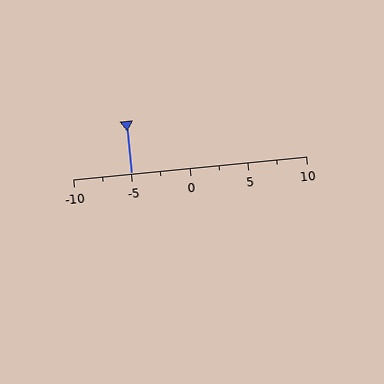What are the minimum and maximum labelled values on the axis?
The axis runs from -10 to 10.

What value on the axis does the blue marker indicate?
The marker indicates approximately -5.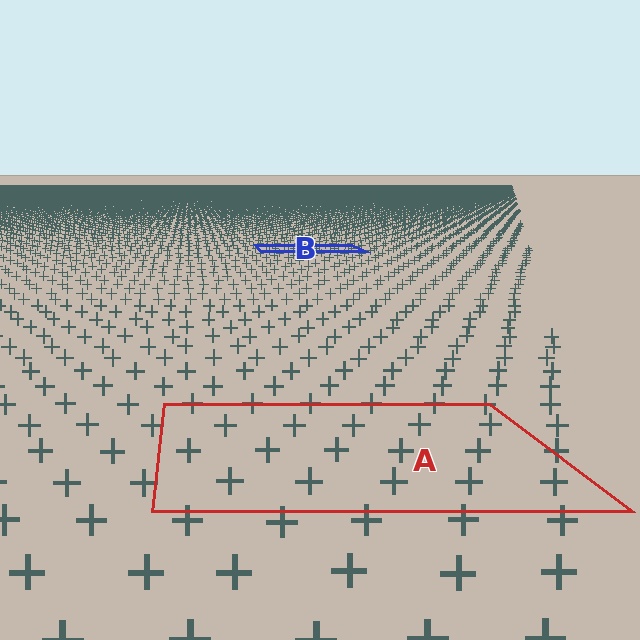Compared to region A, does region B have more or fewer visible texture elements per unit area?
Region B has more texture elements per unit area — they are packed more densely because it is farther away.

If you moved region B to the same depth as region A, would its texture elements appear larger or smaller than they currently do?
They would appear larger. At a closer depth, the same texture elements are projected at a bigger on-screen size.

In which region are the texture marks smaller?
The texture marks are smaller in region B, because it is farther away.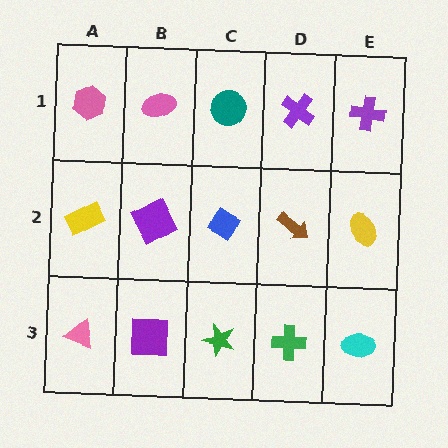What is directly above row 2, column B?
A pink ellipse.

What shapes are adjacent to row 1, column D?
A brown arrow (row 2, column D), a teal circle (row 1, column C), a purple cross (row 1, column E).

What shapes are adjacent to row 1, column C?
A blue diamond (row 2, column C), a pink ellipse (row 1, column B), a purple cross (row 1, column D).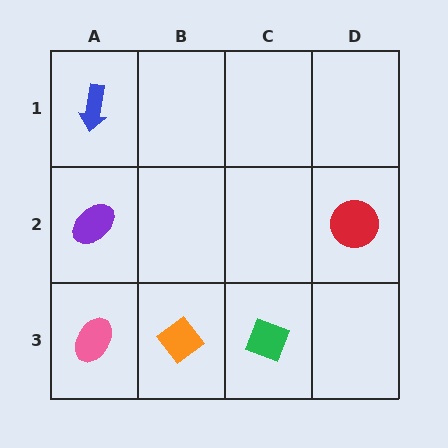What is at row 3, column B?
An orange diamond.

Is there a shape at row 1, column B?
No, that cell is empty.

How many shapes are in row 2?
2 shapes.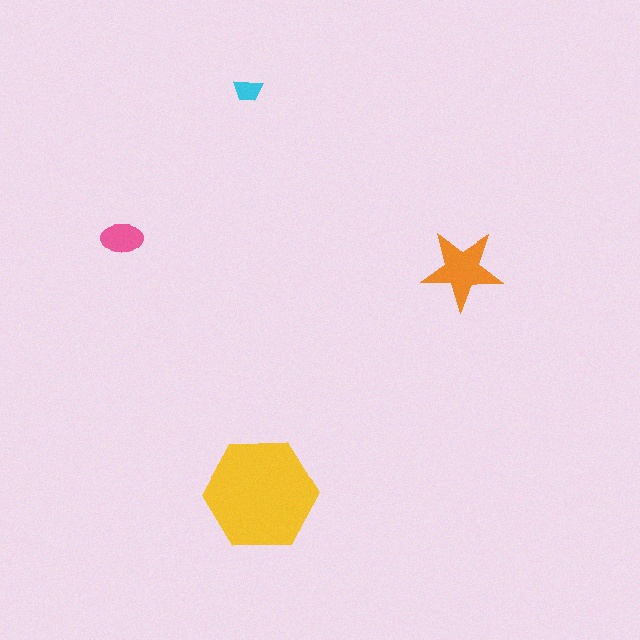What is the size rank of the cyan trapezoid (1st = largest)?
4th.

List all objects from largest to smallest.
The yellow hexagon, the orange star, the pink ellipse, the cyan trapezoid.